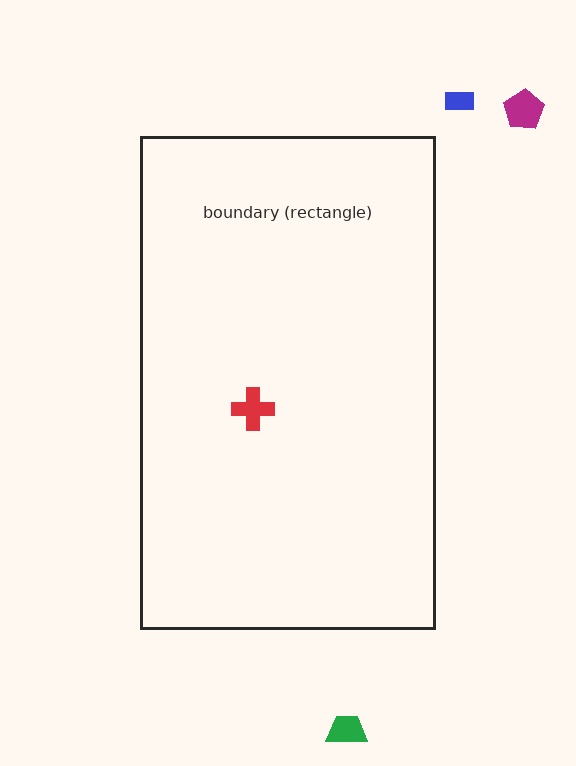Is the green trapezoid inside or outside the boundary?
Outside.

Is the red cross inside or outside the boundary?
Inside.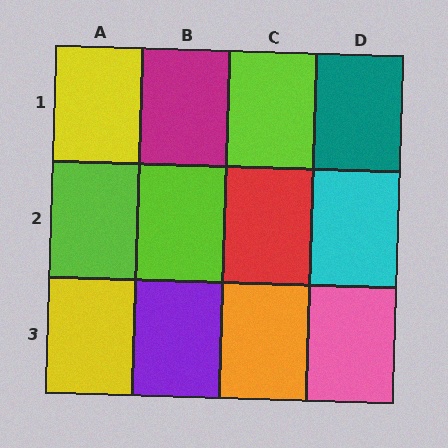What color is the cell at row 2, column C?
Red.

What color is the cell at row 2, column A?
Lime.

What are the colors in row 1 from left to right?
Yellow, magenta, lime, teal.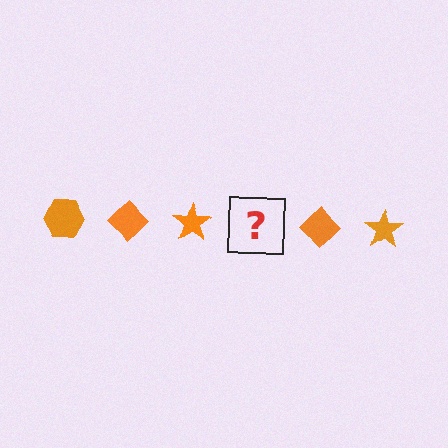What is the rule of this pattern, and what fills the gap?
The rule is that the pattern cycles through hexagon, diamond, star shapes in orange. The gap should be filled with an orange hexagon.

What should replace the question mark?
The question mark should be replaced with an orange hexagon.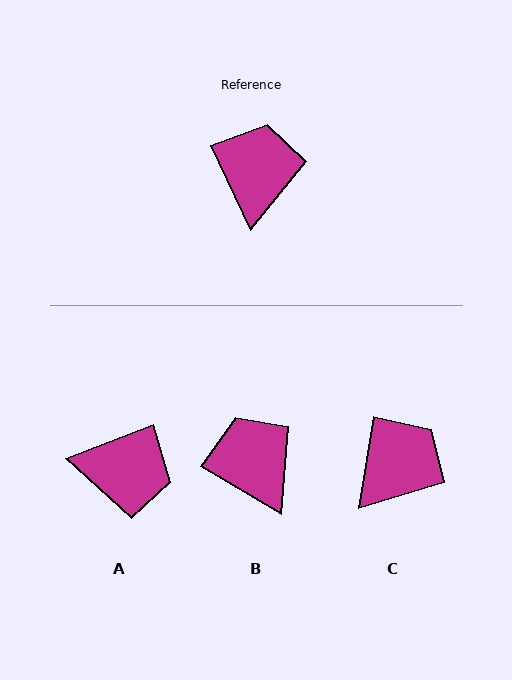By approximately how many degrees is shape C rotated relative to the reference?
Approximately 34 degrees clockwise.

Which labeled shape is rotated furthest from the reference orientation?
A, about 94 degrees away.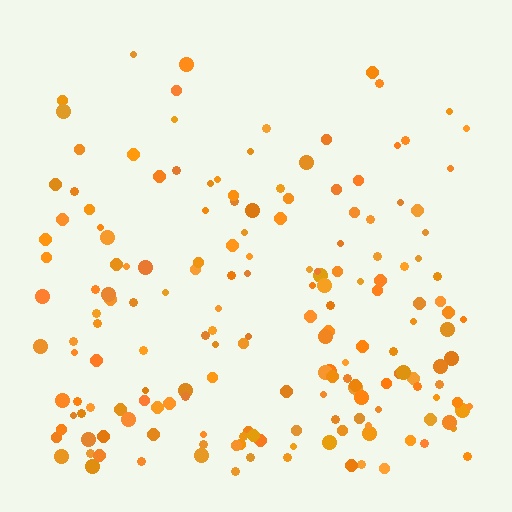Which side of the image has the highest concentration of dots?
The bottom.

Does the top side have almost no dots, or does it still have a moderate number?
Still a moderate number, just noticeably fewer than the bottom.